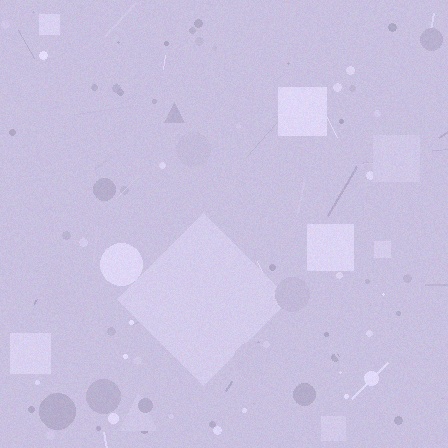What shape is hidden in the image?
A diamond is hidden in the image.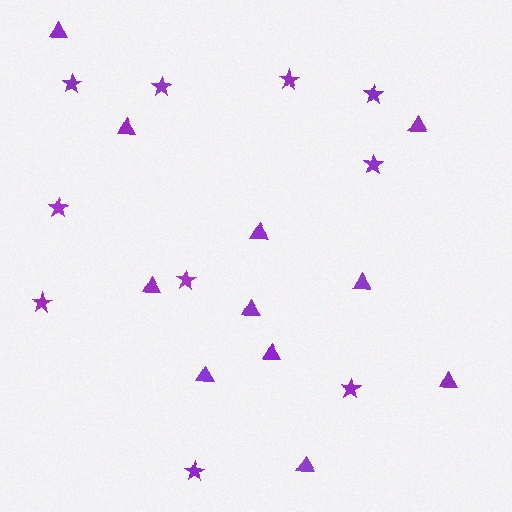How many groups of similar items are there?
There are 2 groups: one group of triangles (11) and one group of stars (10).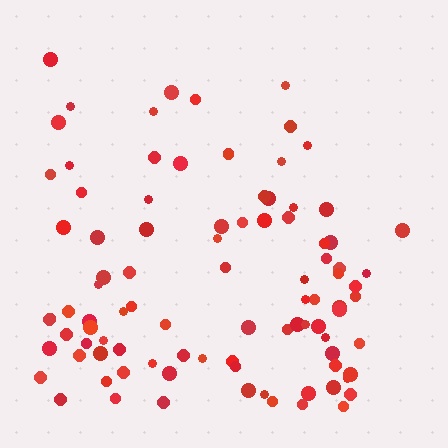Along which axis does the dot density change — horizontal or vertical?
Vertical.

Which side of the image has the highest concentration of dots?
The bottom.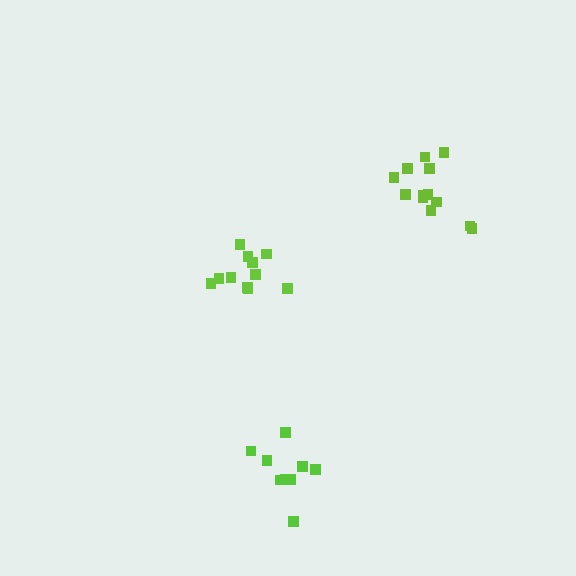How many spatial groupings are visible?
There are 3 spatial groupings.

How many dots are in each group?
Group 1: 11 dots, Group 2: 9 dots, Group 3: 13 dots (33 total).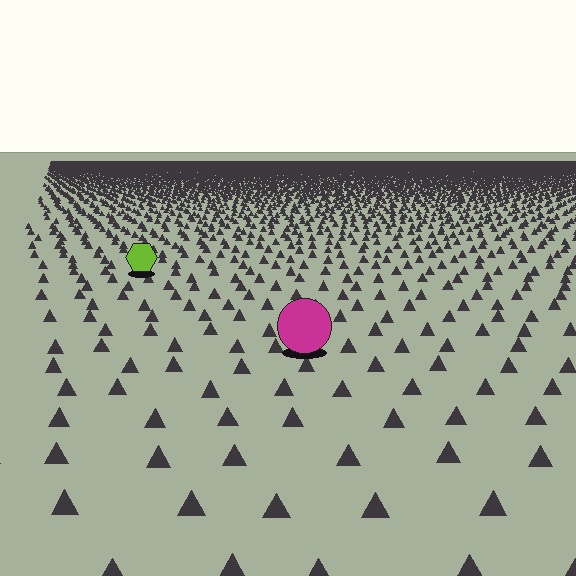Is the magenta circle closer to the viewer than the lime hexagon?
Yes. The magenta circle is closer — you can tell from the texture gradient: the ground texture is coarser near it.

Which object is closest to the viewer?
The magenta circle is closest. The texture marks near it are larger and more spread out.